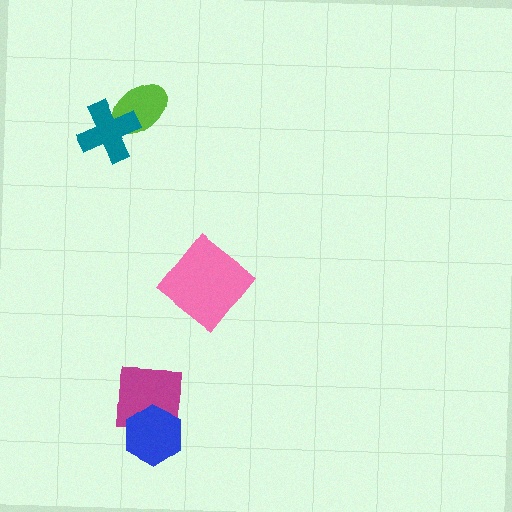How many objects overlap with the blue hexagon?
1 object overlaps with the blue hexagon.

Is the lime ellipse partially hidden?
Yes, it is partially covered by another shape.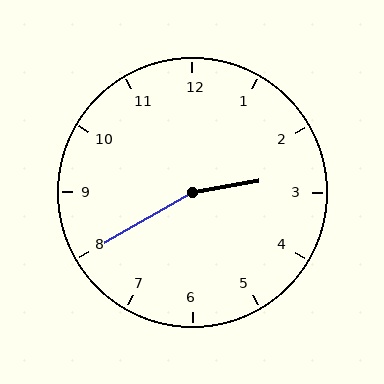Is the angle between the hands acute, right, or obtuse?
It is obtuse.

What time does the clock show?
2:40.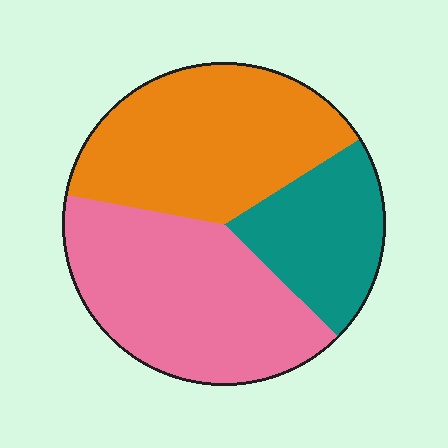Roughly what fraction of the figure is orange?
Orange covers about 40% of the figure.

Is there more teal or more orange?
Orange.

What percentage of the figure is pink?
Pink takes up about two fifths (2/5) of the figure.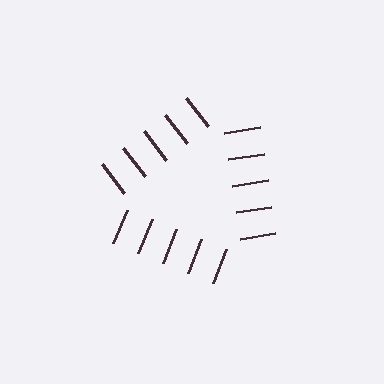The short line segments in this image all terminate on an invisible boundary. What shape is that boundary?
An illusory triangle — the line segments terminate on its edges but no continuous stroke is drawn.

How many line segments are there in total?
15 — 5 along each of the 3 edges.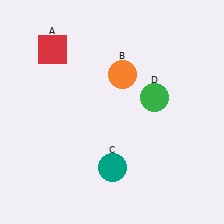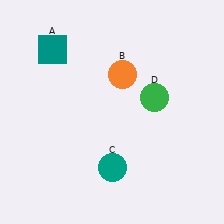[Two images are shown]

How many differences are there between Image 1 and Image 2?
There is 1 difference between the two images.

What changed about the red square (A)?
In Image 1, A is red. In Image 2, it changed to teal.